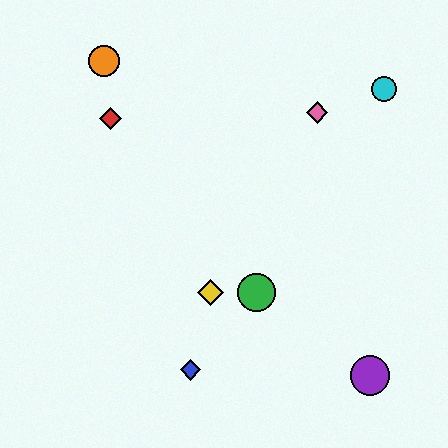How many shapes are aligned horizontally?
2 shapes (the green circle, the yellow diamond) are aligned horizontally.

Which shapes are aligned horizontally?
The green circle, the yellow diamond are aligned horizontally.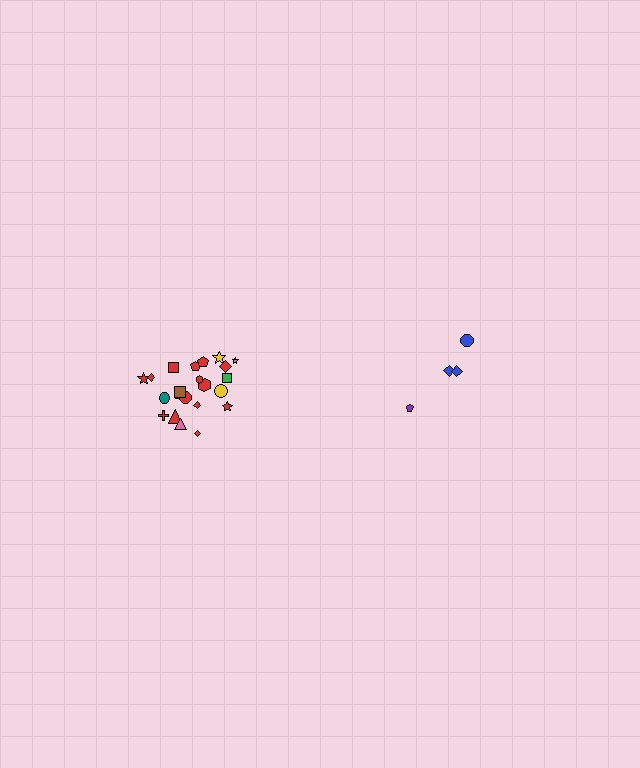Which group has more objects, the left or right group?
The left group.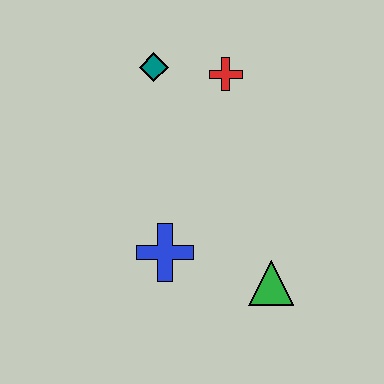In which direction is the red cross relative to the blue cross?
The red cross is above the blue cross.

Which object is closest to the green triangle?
The blue cross is closest to the green triangle.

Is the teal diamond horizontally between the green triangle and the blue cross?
No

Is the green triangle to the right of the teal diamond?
Yes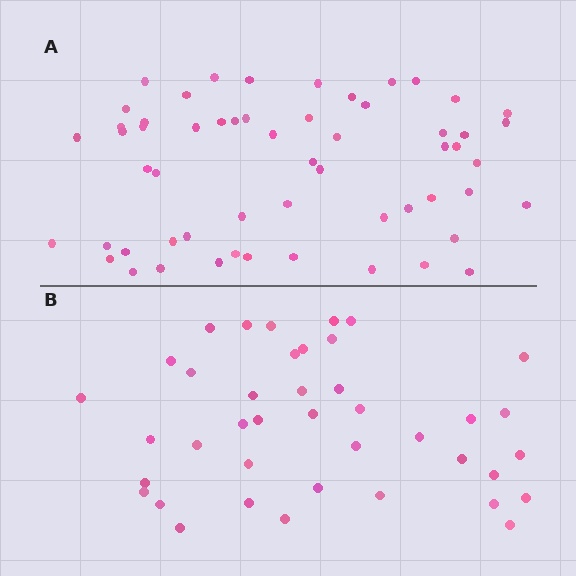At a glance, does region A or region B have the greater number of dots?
Region A (the top region) has more dots.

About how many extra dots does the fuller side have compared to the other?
Region A has approximately 15 more dots than region B.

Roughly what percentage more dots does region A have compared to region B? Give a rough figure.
About 40% more.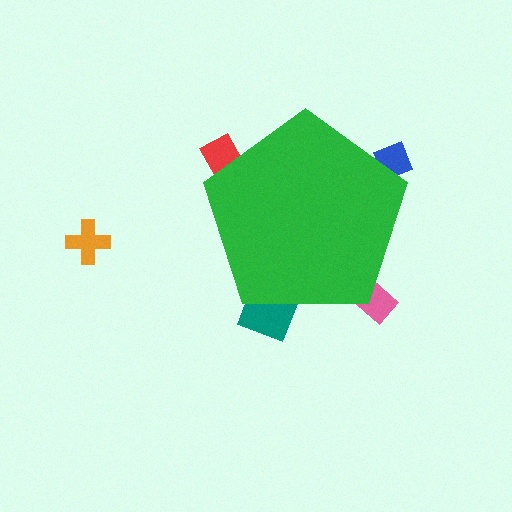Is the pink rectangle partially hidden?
Yes, the pink rectangle is partially hidden behind the green pentagon.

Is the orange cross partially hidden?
No, the orange cross is fully visible.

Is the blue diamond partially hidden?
Yes, the blue diamond is partially hidden behind the green pentagon.